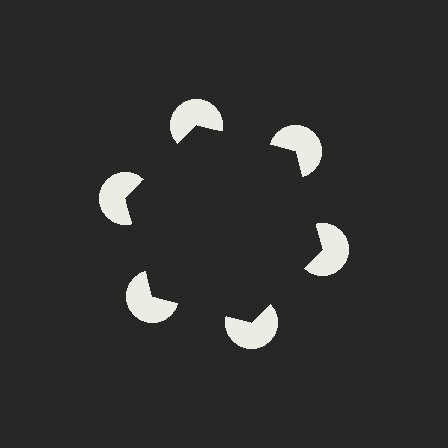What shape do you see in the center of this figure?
An illusory hexagon — its edges are inferred from the aligned wedge cuts in the pac-man discs, not physically drawn.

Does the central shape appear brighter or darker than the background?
It typically appears slightly darker than the background, even though no actual brightness change is drawn.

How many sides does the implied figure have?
6 sides.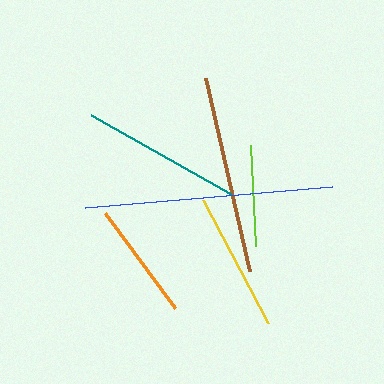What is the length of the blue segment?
The blue segment is approximately 248 pixels long.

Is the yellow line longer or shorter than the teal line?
The teal line is longer than the yellow line.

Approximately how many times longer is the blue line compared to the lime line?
The blue line is approximately 2.5 times the length of the lime line.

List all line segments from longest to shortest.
From longest to shortest: blue, brown, teal, yellow, orange, lime.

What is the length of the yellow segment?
The yellow segment is approximately 139 pixels long.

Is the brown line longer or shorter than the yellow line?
The brown line is longer than the yellow line.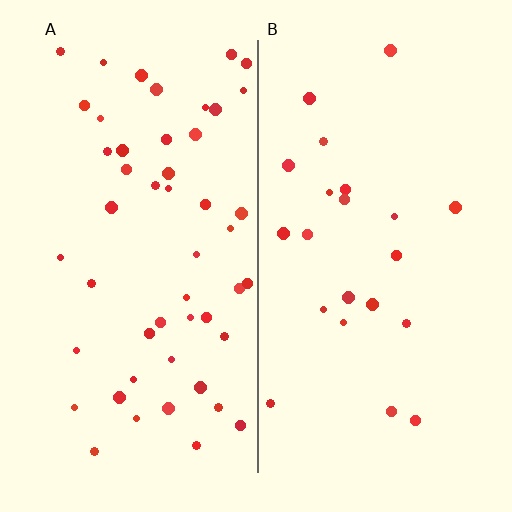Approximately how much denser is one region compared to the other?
Approximately 2.3× — region A over region B.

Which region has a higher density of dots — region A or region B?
A (the left).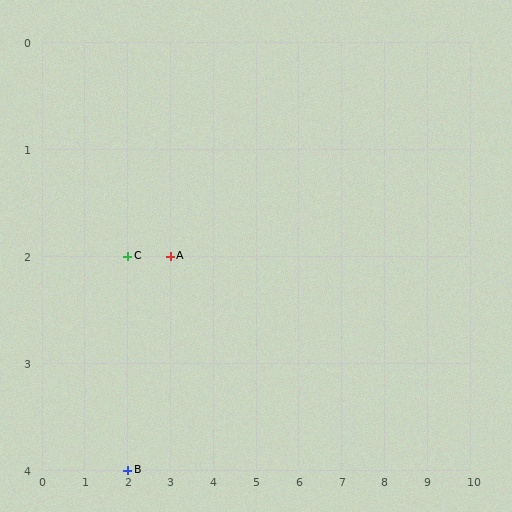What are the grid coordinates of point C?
Point C is at grid coordinates (2, 2).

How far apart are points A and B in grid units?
Points A and B are 1 column and 2 rows apart (about 2.2 grid units diagonally).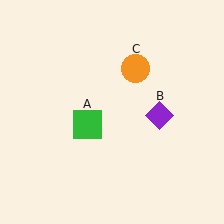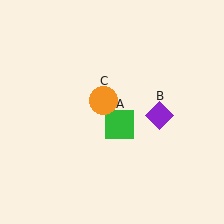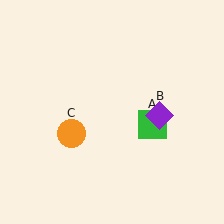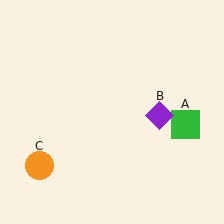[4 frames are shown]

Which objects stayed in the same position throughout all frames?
Purple diamond (object B) remained stationary.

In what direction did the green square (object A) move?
The green square (object A) moved right.